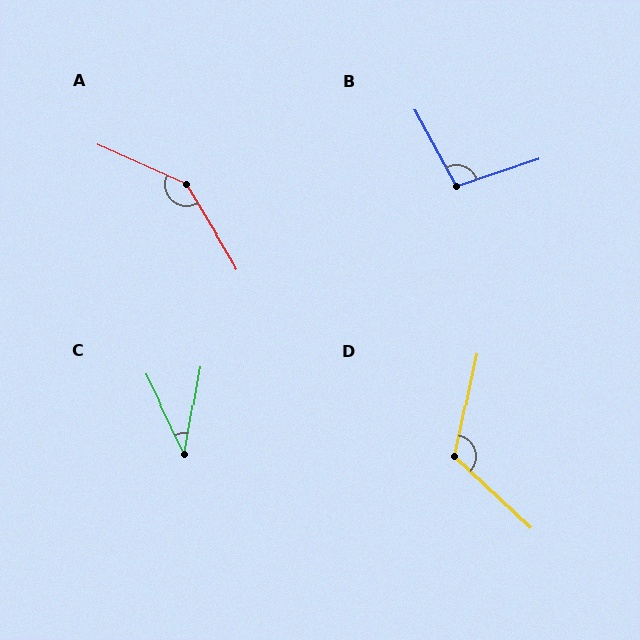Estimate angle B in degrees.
Approximately 100 degrees.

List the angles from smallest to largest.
C (36°), B (100°), D (121°), A (146°).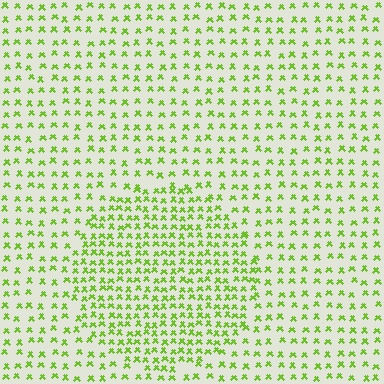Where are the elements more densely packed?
The elements are more densely packed inside the circle boundary.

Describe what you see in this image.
The image contains small lime elements arranged at two different densities. A circle-shaped region is visible where the elements are more densely packed than the surrounding area.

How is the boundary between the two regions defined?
The boundary is defined by a change in element density (approximately 1.8x ratio). All elements are the same color, size, and shape.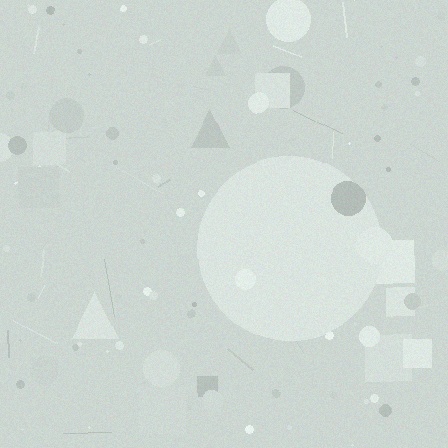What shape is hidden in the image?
A circle is hidden in the image.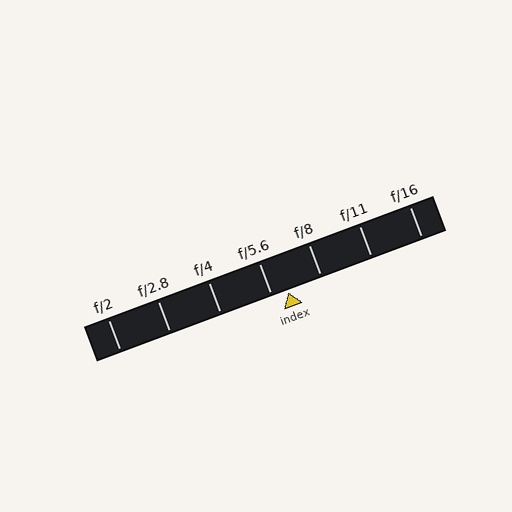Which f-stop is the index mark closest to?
The index mark is closest to f/5.6.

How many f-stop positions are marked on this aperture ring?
There are 7 f-stop positions marked.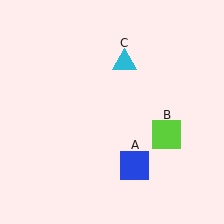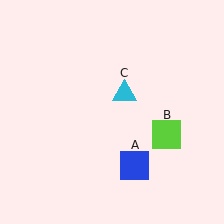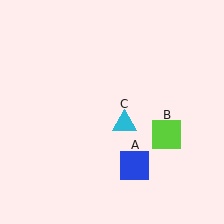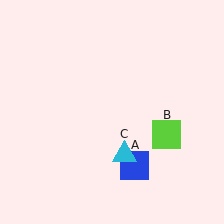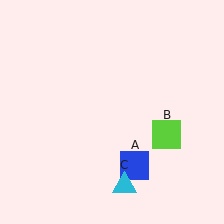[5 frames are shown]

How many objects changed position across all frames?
1 object changed position: cyan triangle (object C).